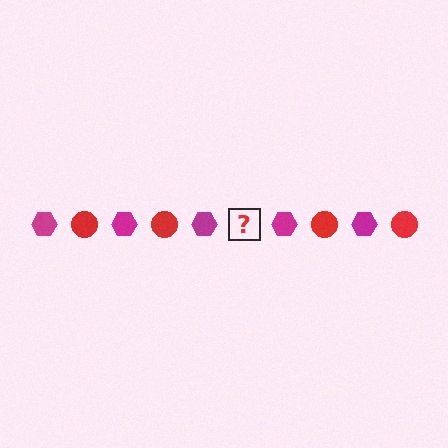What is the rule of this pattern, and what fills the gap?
The rule is that the pattern alternates between magenta hexagon and red circle. The gap should be filled with a red circle.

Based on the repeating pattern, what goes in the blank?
The blank should be a red circle.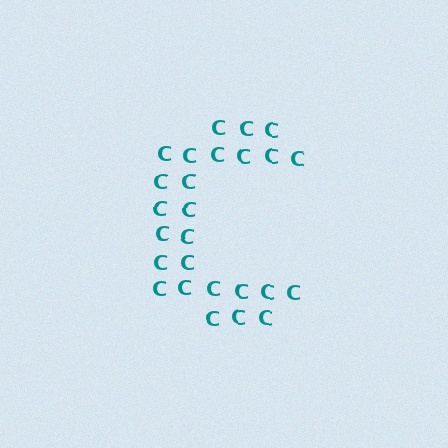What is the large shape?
The large shape is the letter C.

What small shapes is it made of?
It is made of small letter C's.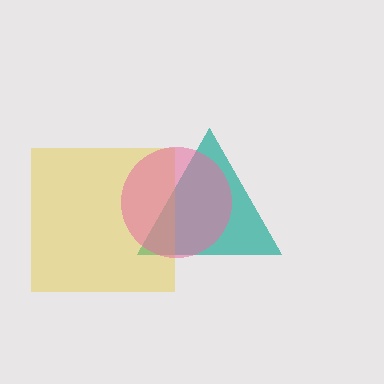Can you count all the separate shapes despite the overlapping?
Yes, there are 3 separate shapes.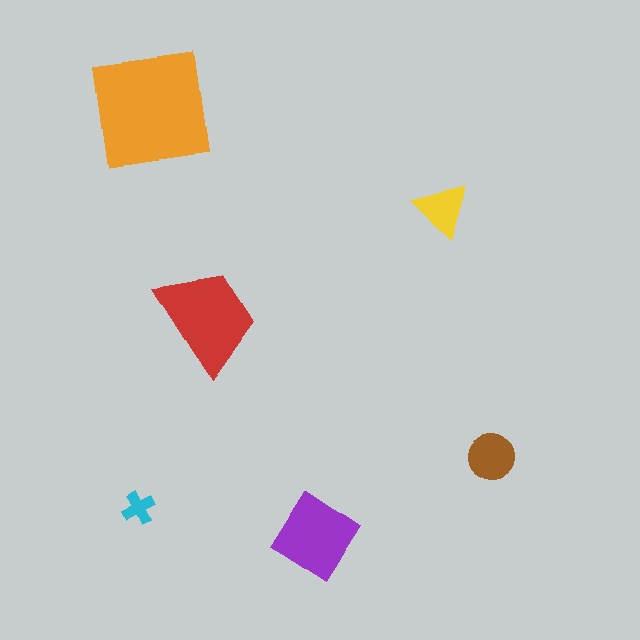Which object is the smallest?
The cyan cross.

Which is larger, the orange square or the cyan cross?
The orange square.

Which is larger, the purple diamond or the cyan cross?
The purple diamond.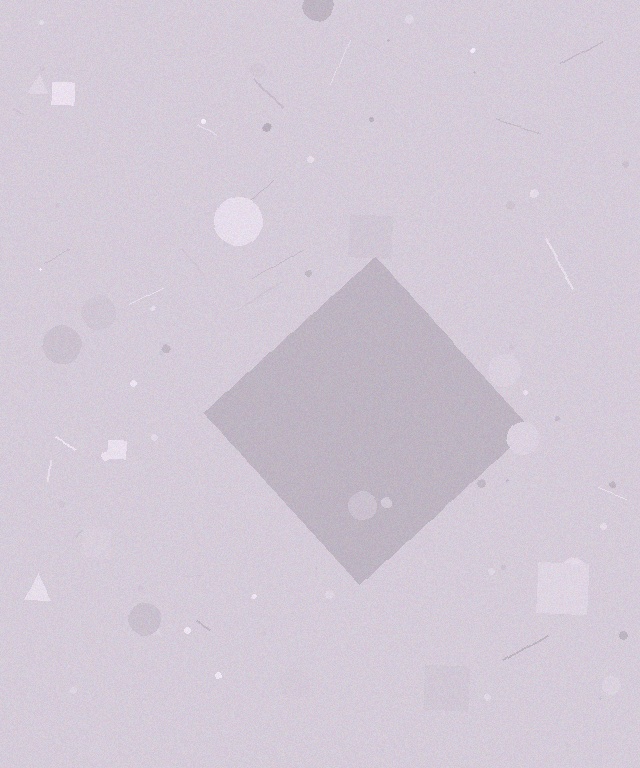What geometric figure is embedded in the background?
A diamond is embedded in the background.